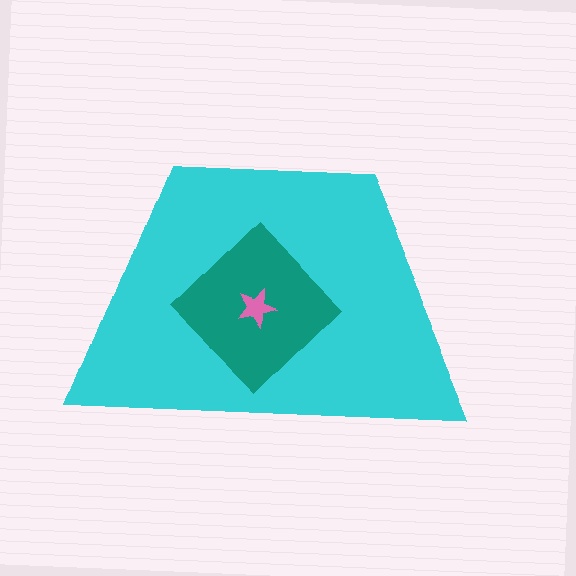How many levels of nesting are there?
3.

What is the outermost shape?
The cyan trapezoid.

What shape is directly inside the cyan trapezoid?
The teal diamond.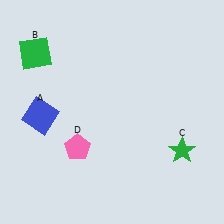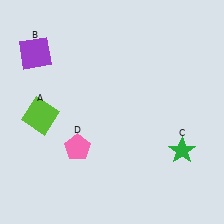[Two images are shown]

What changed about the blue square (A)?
In Image 1, A is blue. In Image 2, it changed to lime.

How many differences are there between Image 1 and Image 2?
There are 2 differences between the two images.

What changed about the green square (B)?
In Image 1, B is green. In Image 2, it changed to purple.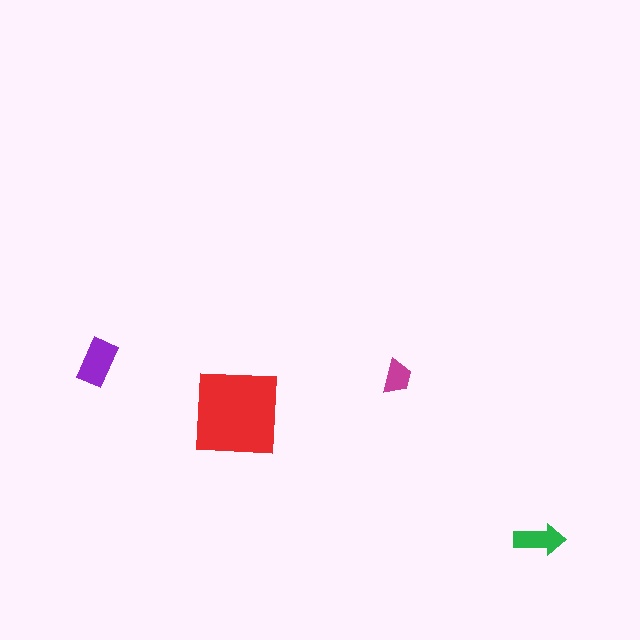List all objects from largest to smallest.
The red square, the purple rectangle, the green arrow, the magenta trapezoid.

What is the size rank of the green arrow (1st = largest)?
3rd.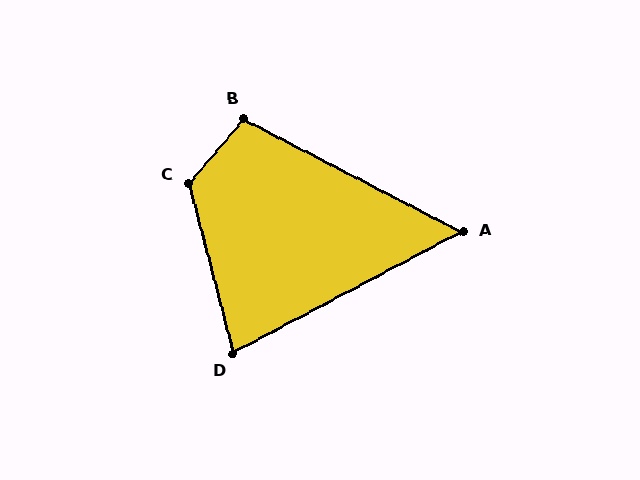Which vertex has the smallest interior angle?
A, at approximately 55 degrees.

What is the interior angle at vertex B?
Approximately 103 degrees (obtuse).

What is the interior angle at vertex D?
Approximately 77 degrees (acute).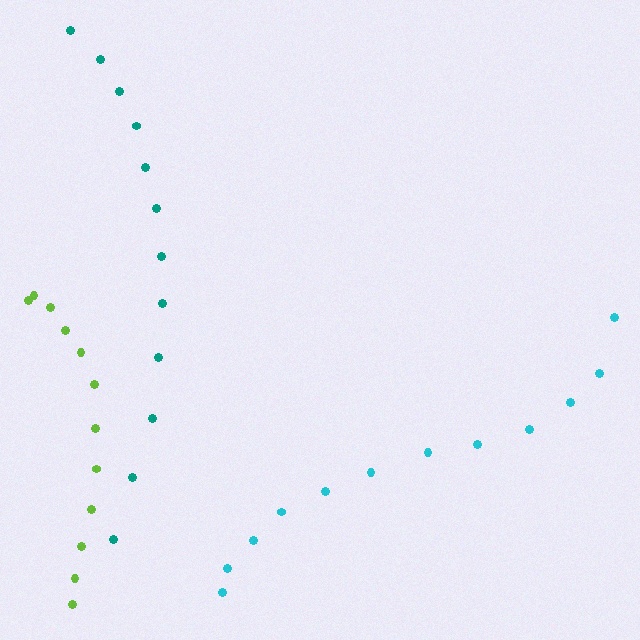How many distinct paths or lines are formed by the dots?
There are 3 distinct paths.